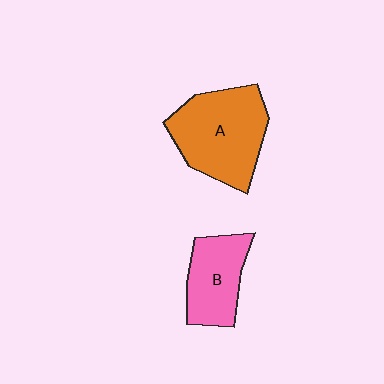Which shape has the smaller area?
Shape B (pink).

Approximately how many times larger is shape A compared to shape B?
Approximately 1.6 times.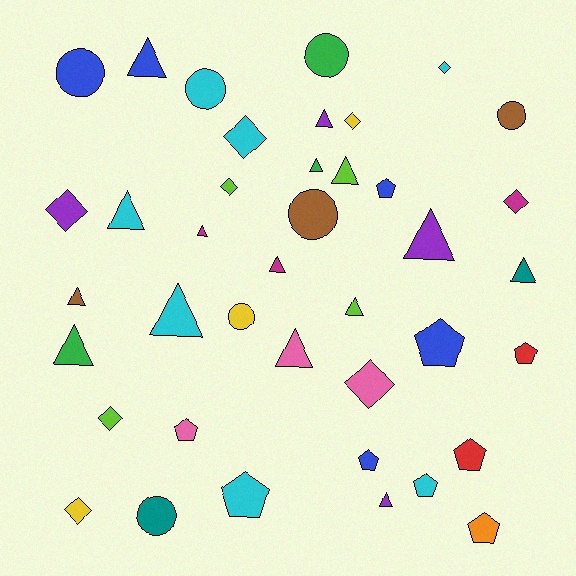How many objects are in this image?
There are 40 objects.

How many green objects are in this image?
There are 3 green objects.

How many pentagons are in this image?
There are 9 pentagons.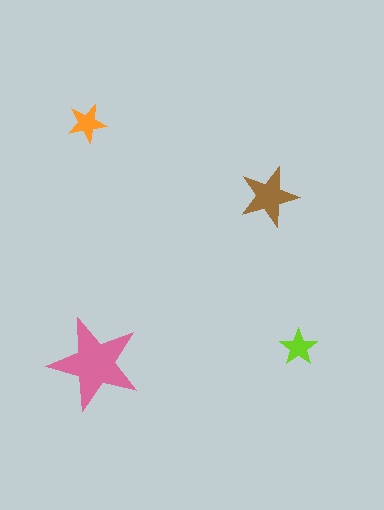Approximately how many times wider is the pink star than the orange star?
About 2.5 times wider.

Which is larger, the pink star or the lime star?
The pink one.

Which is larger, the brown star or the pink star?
The pink one.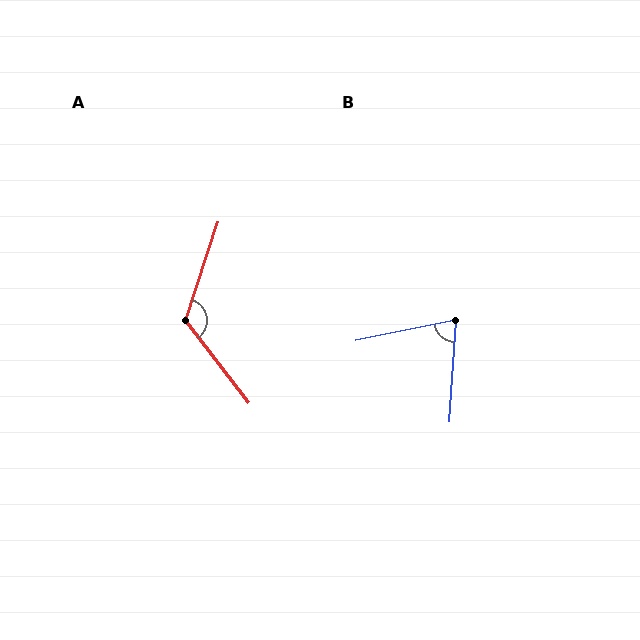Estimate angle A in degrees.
Approximately 124 degrees.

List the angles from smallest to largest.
B (74°), A (124°).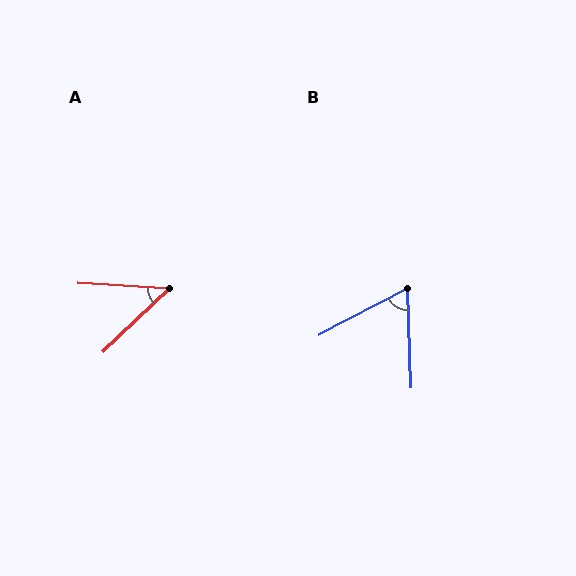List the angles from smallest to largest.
A (47°), B (64°).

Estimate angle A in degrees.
Approximately 47 degrees.